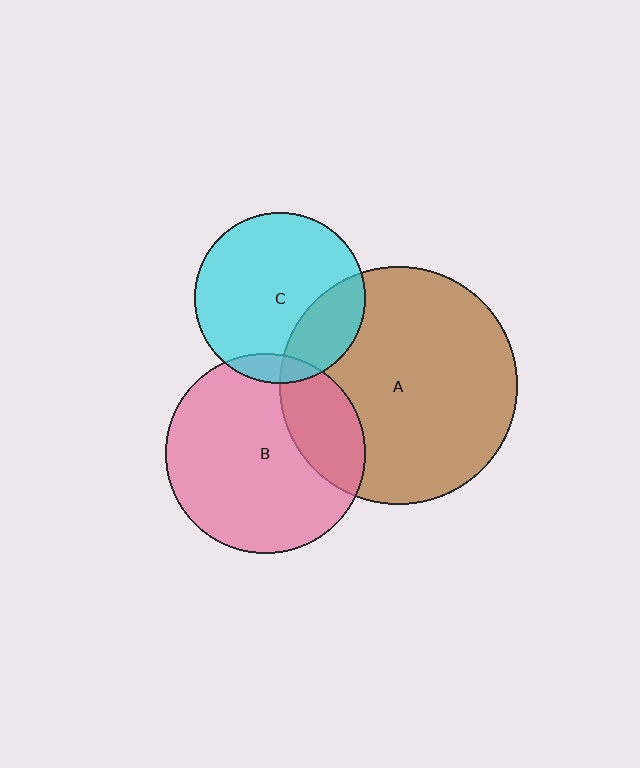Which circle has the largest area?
Circle A (brown).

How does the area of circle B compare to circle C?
Approximately 1.4 times.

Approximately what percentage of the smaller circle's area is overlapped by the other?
Approximately 10%.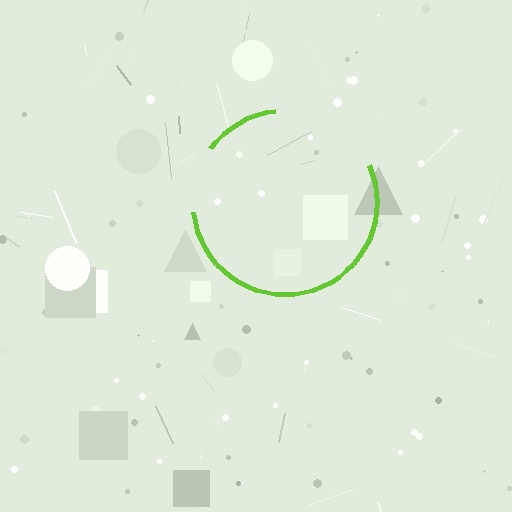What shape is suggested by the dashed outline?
The dashed outline suggests a circle.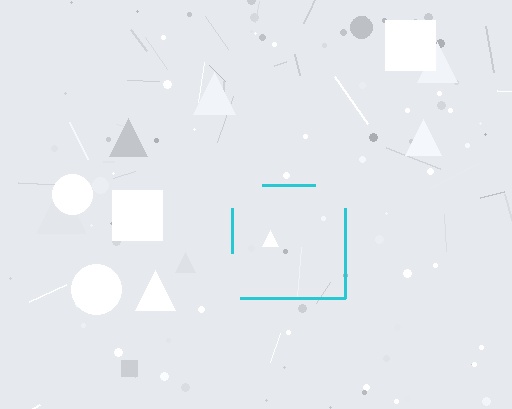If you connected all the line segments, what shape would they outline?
They would outline a square.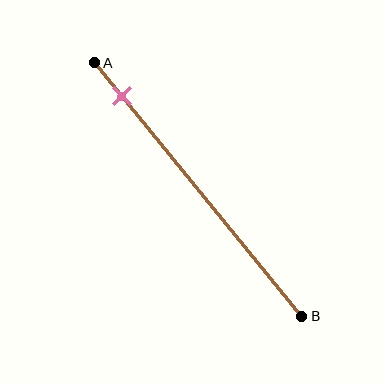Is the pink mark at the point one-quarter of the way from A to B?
No, the mark is at about 15% from A, not at the 25% one-quarter point.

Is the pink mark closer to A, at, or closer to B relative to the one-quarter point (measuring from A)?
The pink mark is closer to point A than the one-quarter point of segment AB.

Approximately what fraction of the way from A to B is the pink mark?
The pink mark is approximately 15% of the way from A to B.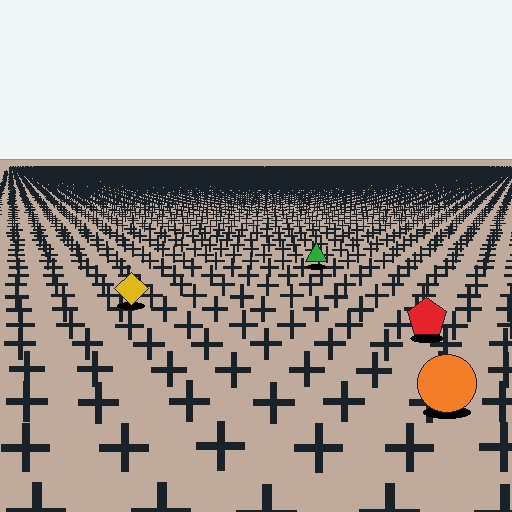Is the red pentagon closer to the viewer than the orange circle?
No. The orange circle is closer — you can tell from the texture gradient: the ground texture is coarser near it.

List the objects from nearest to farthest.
From nearest to farthest: the orange circle, the red pentagon, the yellow diamond, the green triangle.